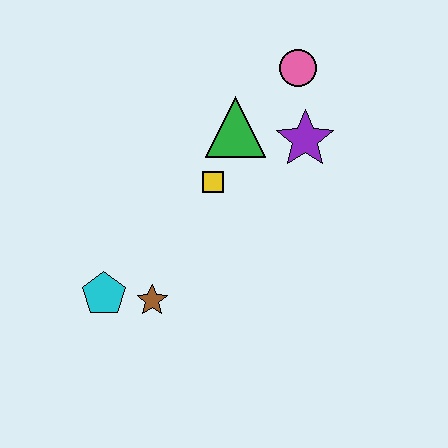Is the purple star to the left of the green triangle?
No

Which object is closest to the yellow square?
The green triangle is closest to the yellow square.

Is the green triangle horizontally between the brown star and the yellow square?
No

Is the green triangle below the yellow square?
No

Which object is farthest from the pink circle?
The cyan pentagon is farthest from the pink circle.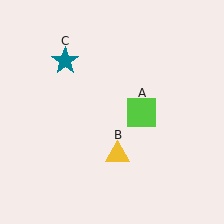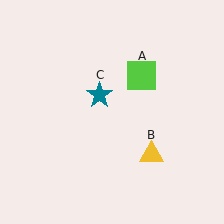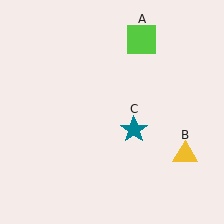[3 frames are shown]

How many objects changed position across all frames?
3 objects changed position: lime square (object A), yellow triangle (object B), teal star (object C).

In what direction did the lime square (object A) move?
The lime square (object A) moved up.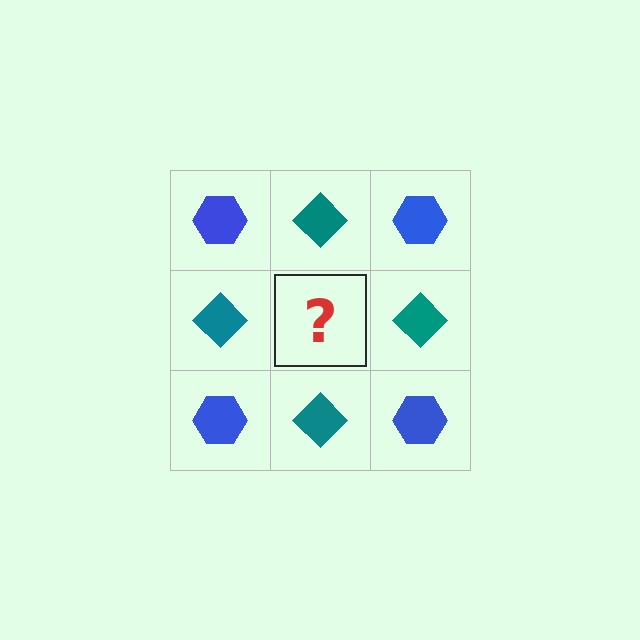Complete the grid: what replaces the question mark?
The question mark should be replaced with a blue hexagon.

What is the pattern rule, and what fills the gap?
The rule is that it alternates blue hexagon and teal diamond in a checkerboard pattern. The gap should be filled with a blue hexagon.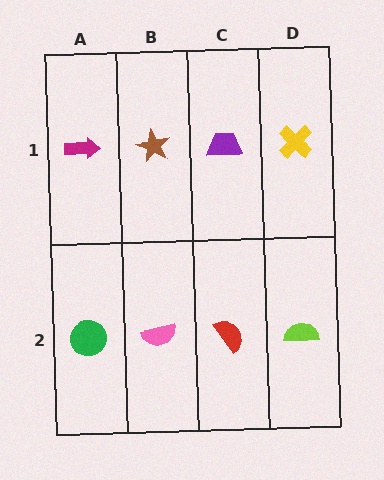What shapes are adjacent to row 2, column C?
A purple trapezoid (row 1, column C), a pink semicircle (row 2, column B), a lime semicircle (row 2, column D).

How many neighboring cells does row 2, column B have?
3.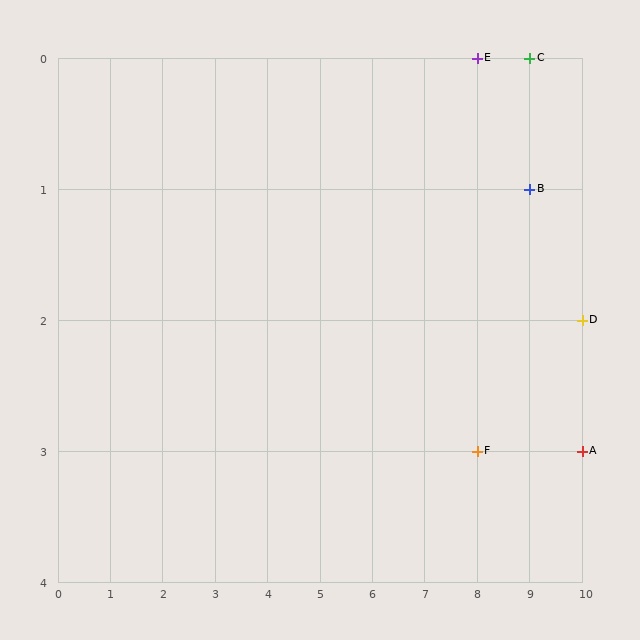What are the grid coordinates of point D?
Point D is at grid coordinates (10, 2).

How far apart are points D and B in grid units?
Points D and B are 1 column and 1 row apart (about 1.4 grid units diagonally).